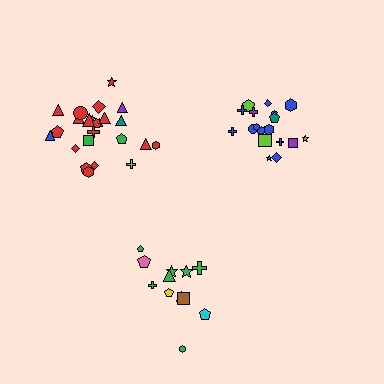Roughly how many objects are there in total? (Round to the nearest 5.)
Roughly 55 objects in total.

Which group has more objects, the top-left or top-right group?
The top-left group.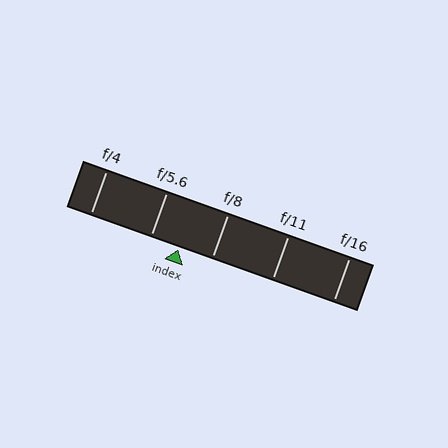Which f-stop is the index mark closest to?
The index mark is closest to f/5.6.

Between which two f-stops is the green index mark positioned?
The index mark is between f/5.6 and f/8.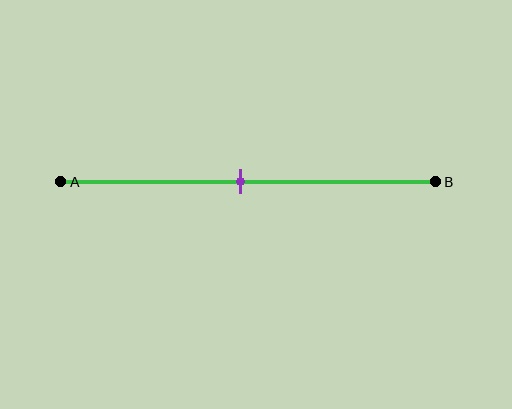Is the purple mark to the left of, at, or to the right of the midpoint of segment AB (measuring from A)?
The purple mark is approximately at the midpoint of segment AB.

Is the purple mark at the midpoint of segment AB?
Yes, the mark is approximately at the midpoint.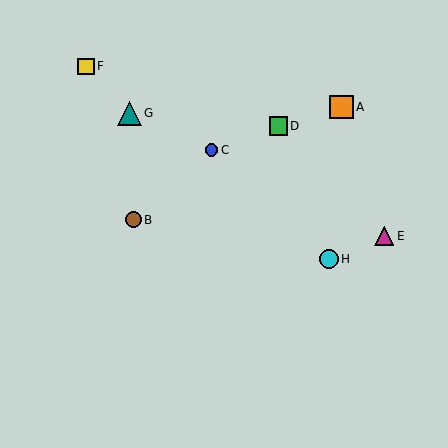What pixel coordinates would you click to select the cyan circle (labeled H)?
Click at (329, 259) to select the cyan circle H.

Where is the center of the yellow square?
The center of the yellow square is at (86, 66).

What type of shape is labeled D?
Shape D is a green square.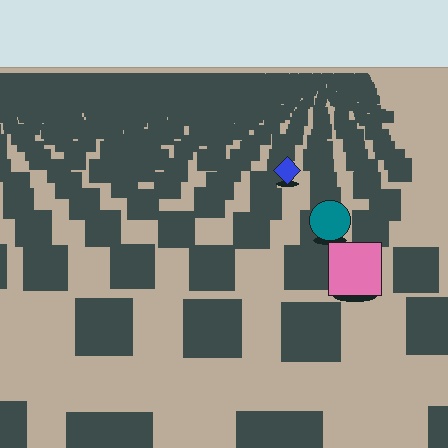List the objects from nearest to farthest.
From nearest to farthest: the pink square, the teal circle, the blue diamond.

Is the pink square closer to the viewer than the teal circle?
Yes. The pink square is closer — you can tell from the texture gradient: the ground texture is coarser near it.